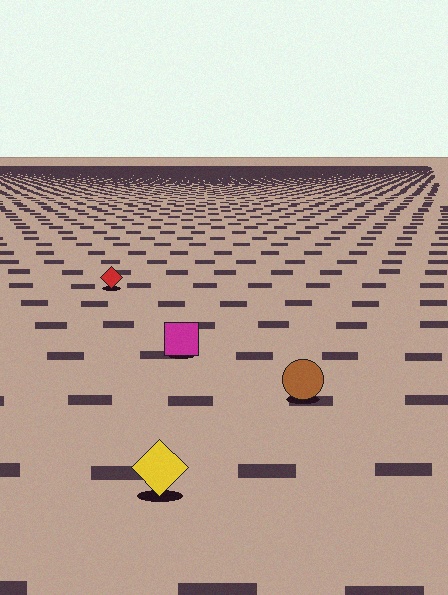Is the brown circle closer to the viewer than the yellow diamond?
No. The yellow diamond is closer — you can tell from the texture gradient: the ground texture is coarser near it.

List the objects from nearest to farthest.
From nearest to farthest: the yellow diamond, the brown circle, the magenta square, the red diamond.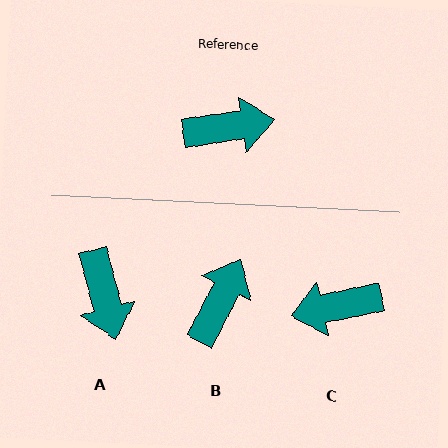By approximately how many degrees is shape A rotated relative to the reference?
Approximately 84 degrees clockwise.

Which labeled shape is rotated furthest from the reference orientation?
C, about 176 degrees away.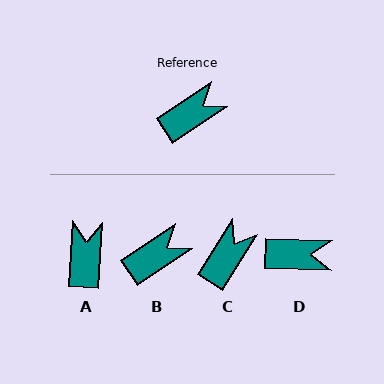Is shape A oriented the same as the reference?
No, it is off by about 53 degrees.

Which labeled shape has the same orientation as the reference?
B.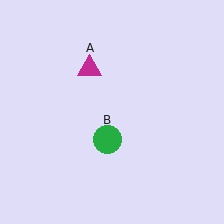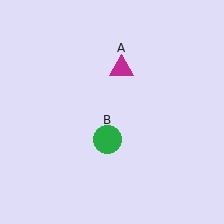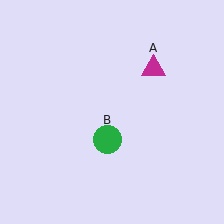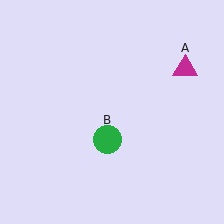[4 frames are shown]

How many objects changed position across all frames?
1 object changed position: magenta triangle (object A).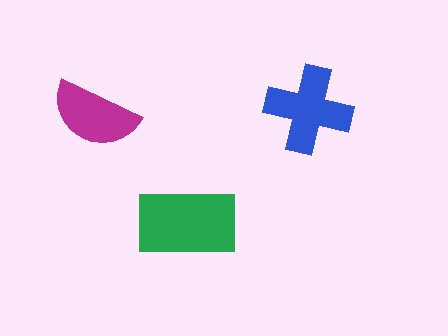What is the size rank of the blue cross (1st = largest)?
2nd.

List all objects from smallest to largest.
The magenta semicircle, the blue cross, the green rectangle.